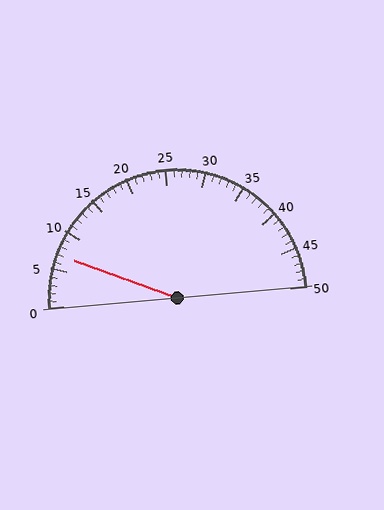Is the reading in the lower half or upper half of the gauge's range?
The reading is in the lower half of the range (0 to 50).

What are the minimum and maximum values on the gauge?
The gauge ranges from 0 to 50.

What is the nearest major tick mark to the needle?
The nearest major tick mark is 5.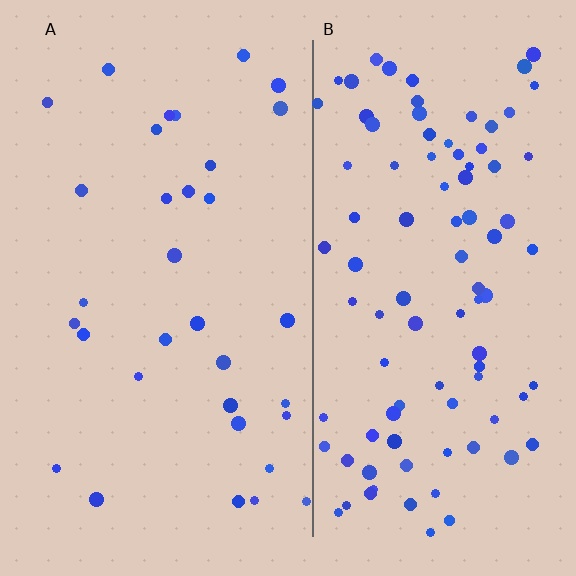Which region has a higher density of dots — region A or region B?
B (the right).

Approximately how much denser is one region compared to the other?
Approximately 3.0× — region B over region A.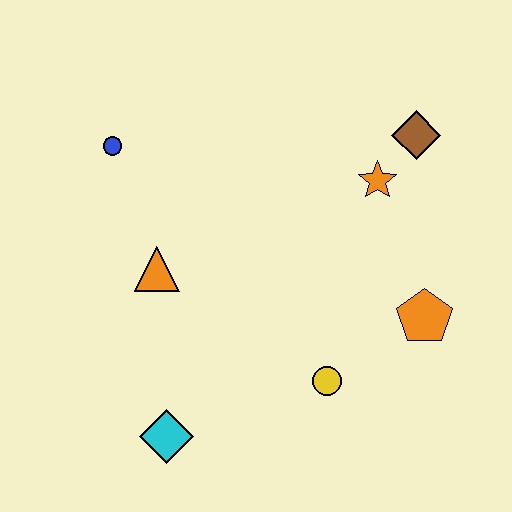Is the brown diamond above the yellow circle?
Yes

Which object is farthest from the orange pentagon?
The blue circle is farthest from the orange pentagon.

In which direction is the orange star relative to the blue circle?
The orange star is to the right of the blue circle.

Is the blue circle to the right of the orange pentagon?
No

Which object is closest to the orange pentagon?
The yellow circle is closest to the orange pentagon.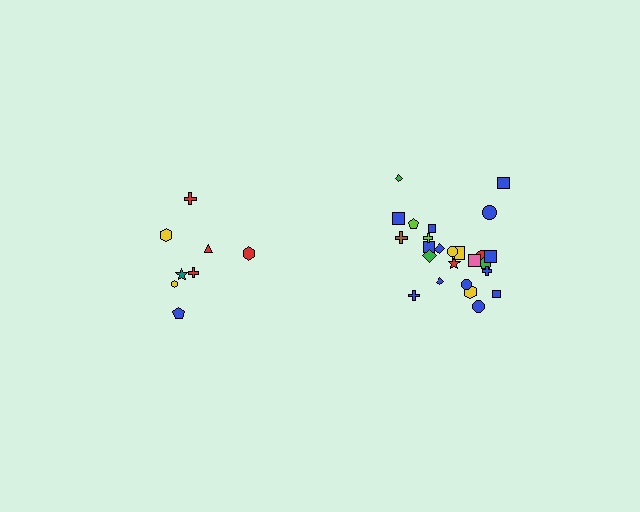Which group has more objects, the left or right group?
The right group.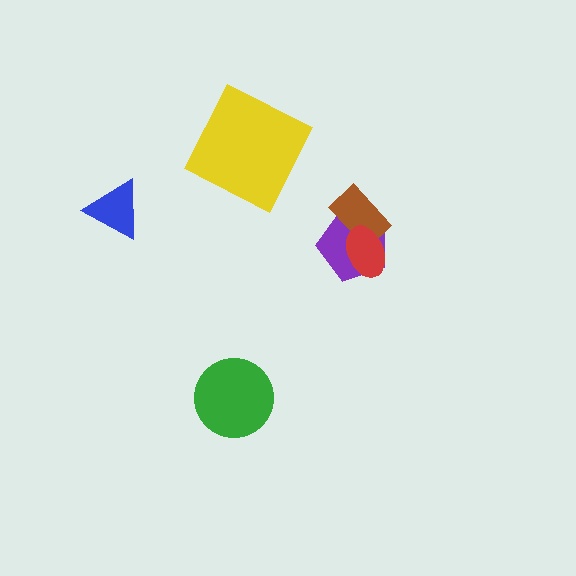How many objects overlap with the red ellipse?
2 objects overlap with the red ellipse.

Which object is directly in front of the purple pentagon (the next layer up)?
The brown rectangle is directly in front of the purple pentagon.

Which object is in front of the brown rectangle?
The red ellipse is in front of the brown rectangle.